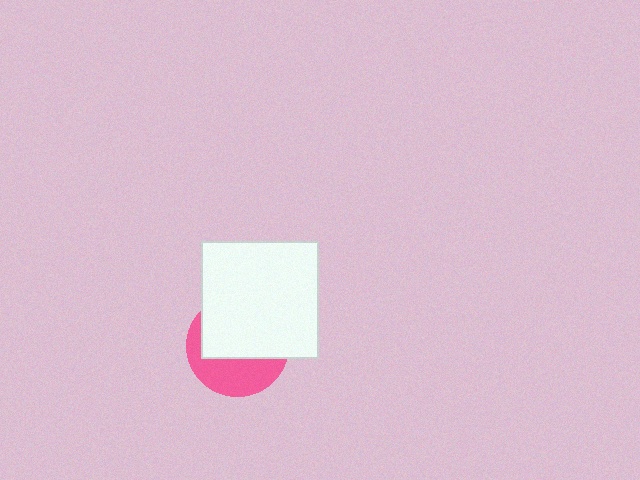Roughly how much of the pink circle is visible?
A small part of it is visible (roughly 41%).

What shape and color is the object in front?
The object in front is a white square.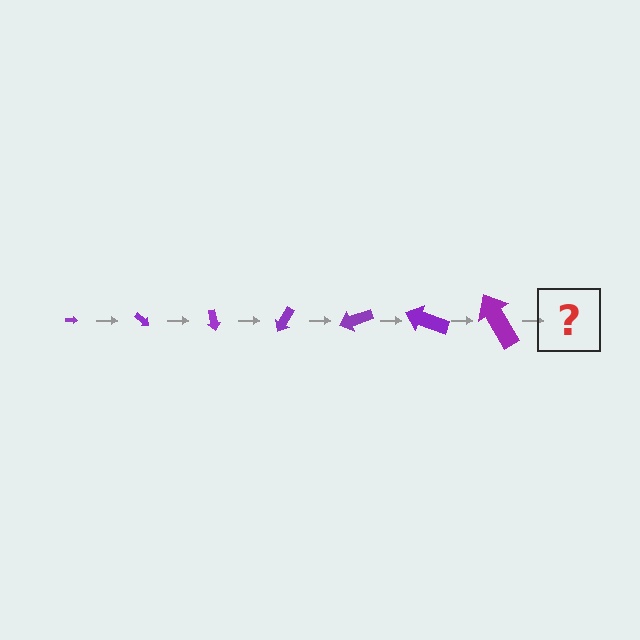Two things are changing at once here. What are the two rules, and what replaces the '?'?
The two rules are that the arrow grows larger each step and it rotates 40 degrees each step. The '?' should be an arrow, larger than the previous one and rotated 280 degrees from the start.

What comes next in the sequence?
The next element should be an arrow, larger than the previous one and rotated 280 degrees from the start.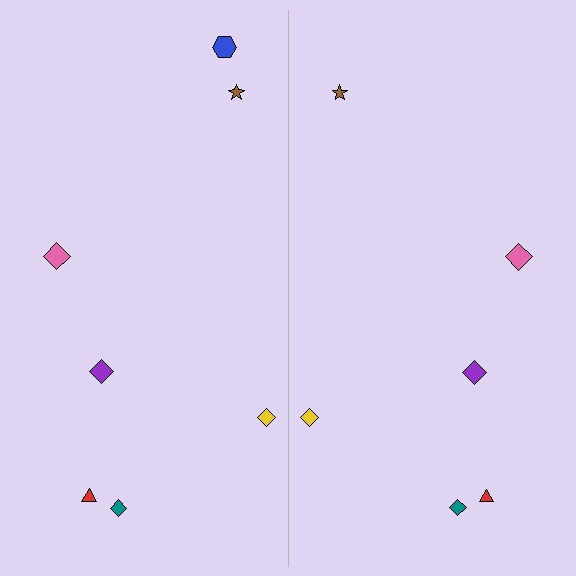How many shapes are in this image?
There are 13 shapes in this image.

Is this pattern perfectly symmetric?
No, the pattern is not perfectly symmetric. A blue hexagon is missing from the right side.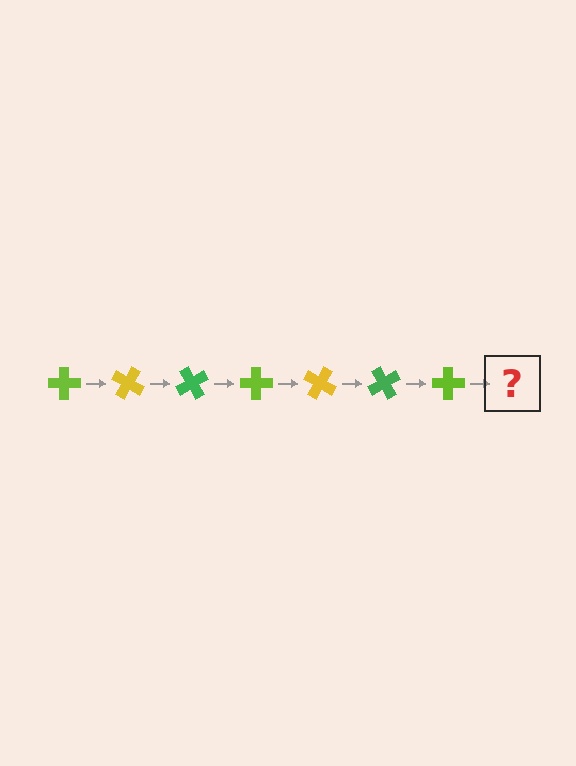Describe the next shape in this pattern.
It should be a yellow cross, rotated 210 degrees from the start.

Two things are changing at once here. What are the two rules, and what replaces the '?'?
The two rules are that it rotates 30 degrees each step and the color cycles through lime, yellow, and green. The '?' should be a yellow cross, rotated 210 degrees from the start.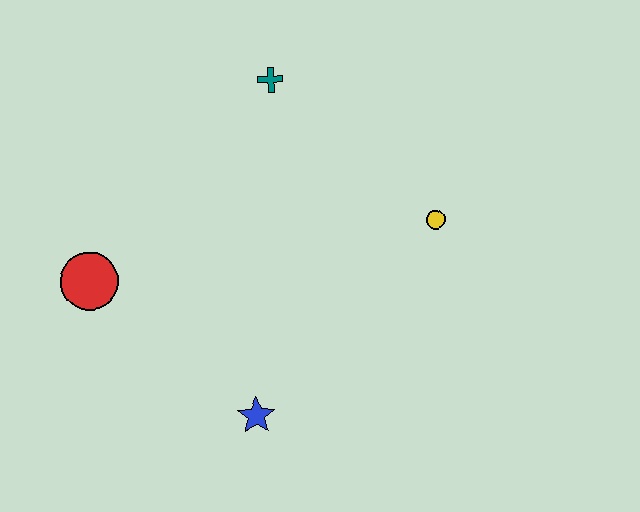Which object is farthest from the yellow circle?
The red circle is farthest from the yellow circle.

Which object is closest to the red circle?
The blue star is closest to the red circle.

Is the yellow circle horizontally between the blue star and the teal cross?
No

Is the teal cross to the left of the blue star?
No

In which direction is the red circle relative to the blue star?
The red circle is to the left of the blue star.